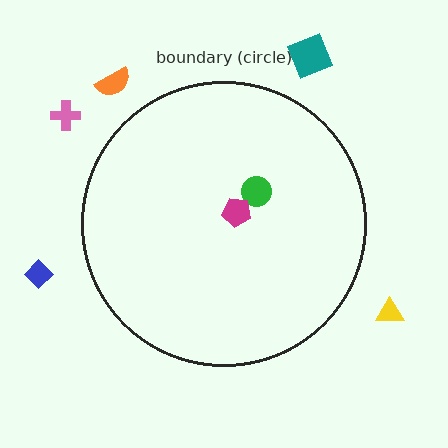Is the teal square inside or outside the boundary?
Outside.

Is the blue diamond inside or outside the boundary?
Outside.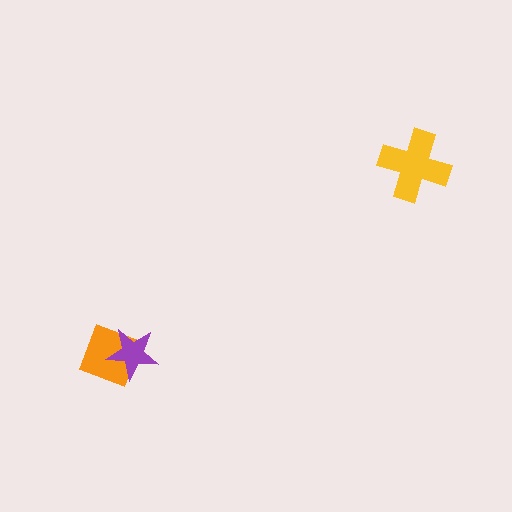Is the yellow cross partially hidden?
No, no other shape covers it.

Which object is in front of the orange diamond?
The purple star is in front of the orange diamond.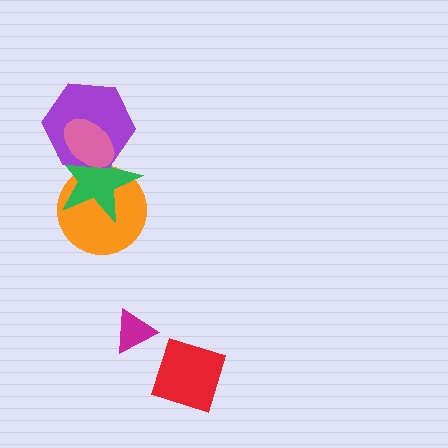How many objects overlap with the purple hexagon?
2 objects overlap with the purple hexagon.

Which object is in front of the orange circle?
The green star is in front of the orange circle.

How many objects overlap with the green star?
3 objects overlap with the green star.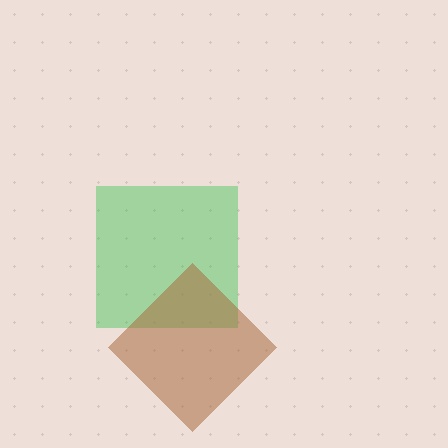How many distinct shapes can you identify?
There are 2 distinct shapes: a green square, a brown diamond.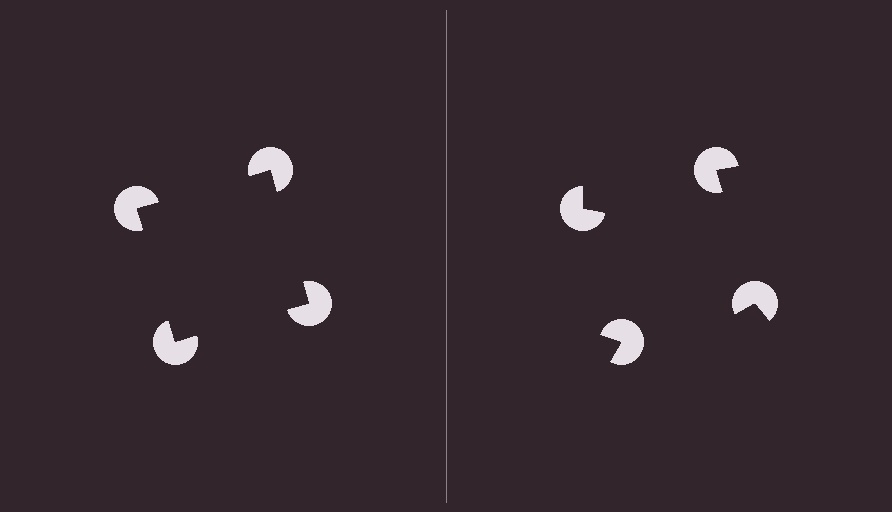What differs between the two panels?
The pac-man discs are positioned identically on both sides; only the wedge orientations differ. On the left they align to a square; on the right they are misaligned.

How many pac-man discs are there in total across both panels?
8 — 4 on each side.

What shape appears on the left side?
An illusory square.